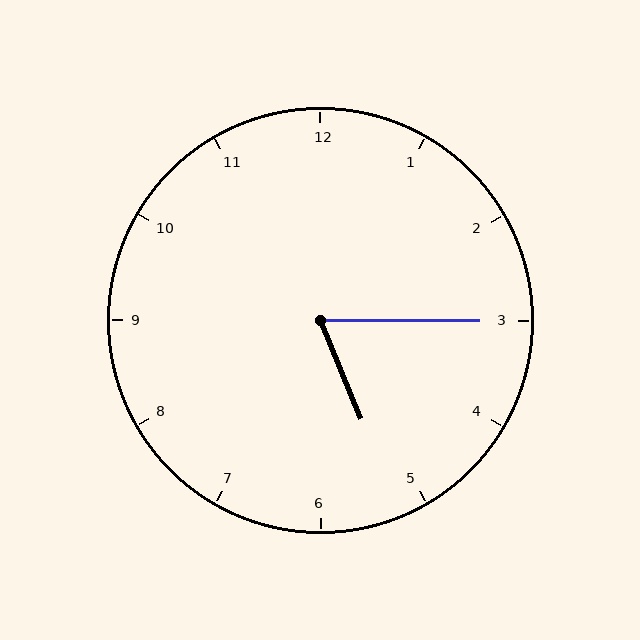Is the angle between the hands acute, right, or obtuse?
It is acute.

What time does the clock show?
5:15.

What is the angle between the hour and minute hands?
Approximately 68 degrees.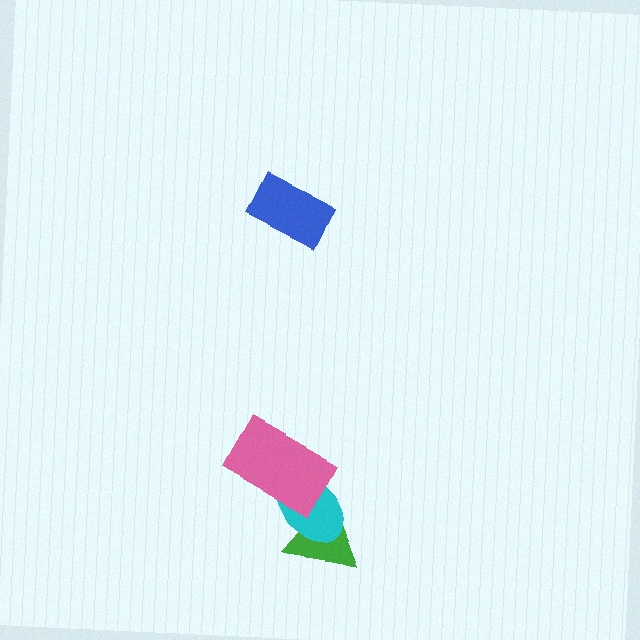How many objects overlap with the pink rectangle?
2 objects overlap with the pink rectangle.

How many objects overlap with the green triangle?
2 objects overlap with the green triangle.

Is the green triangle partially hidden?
Yes, it is partially covered by another shape.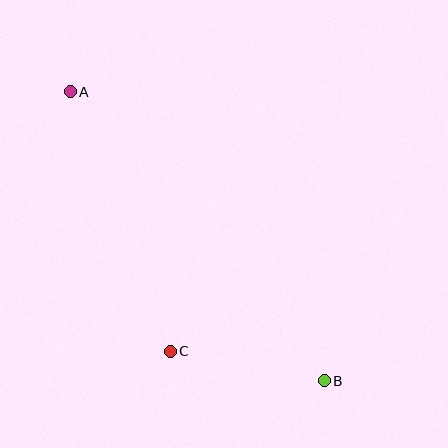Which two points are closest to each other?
Points B and C are closest to each other.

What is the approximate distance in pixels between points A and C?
The distance between A and C is approximately 278 pixels.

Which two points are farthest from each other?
Points A and B are farthest from each other.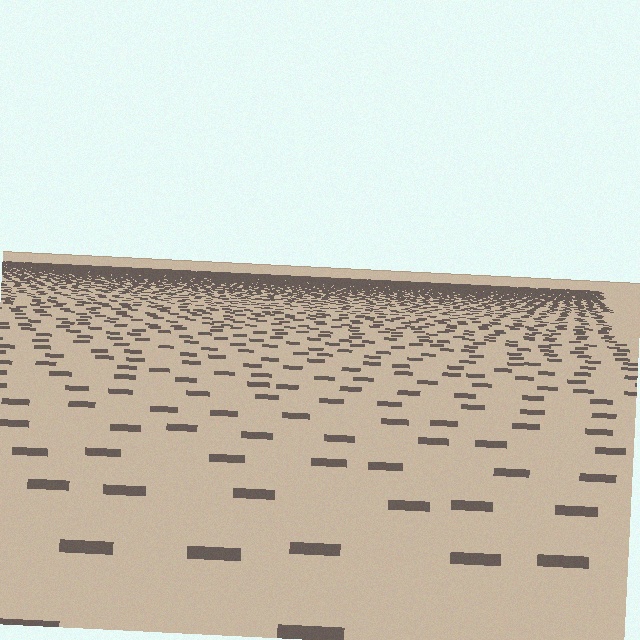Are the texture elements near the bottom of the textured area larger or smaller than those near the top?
Larger. Near the bottom, elements are closer to the viewer and appear at a bigger on-screen size.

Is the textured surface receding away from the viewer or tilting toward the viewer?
The surface is receding away from the viewer. Texture elements get smaller and denser toward the top.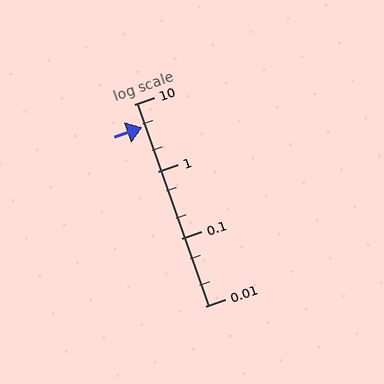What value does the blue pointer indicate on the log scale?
The pointer indicates approximately 4.6.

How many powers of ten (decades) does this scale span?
The scale spans 3 decades, from 0.01 to 10.